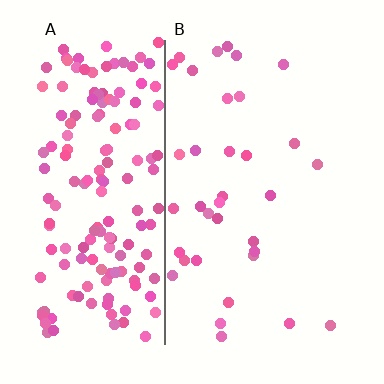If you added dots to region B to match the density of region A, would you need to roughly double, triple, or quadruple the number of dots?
Approximately quadruple.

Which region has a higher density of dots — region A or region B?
A (the left).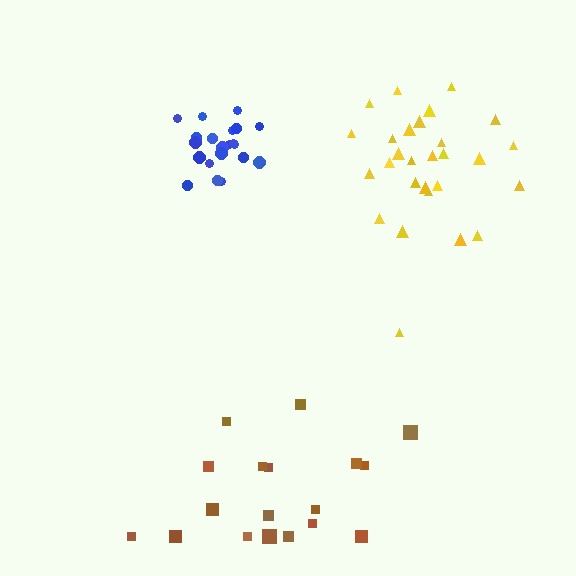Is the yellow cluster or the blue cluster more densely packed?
Blue.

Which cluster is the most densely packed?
Blue.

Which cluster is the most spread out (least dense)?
Brown.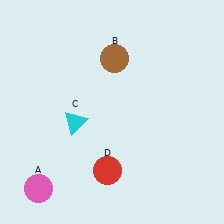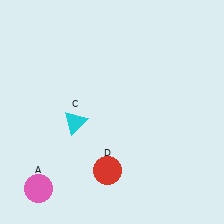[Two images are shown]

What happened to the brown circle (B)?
The brown circle (B) was removed in Image 2. It was in the top-right area of Image 1.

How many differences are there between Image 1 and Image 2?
There is 1 difference between the two images.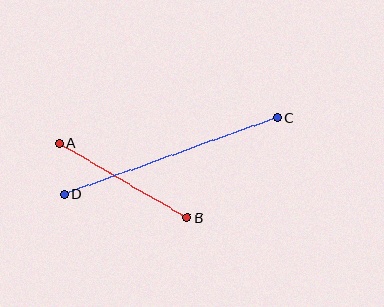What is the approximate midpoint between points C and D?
The midpoint is at approximately (171, 156) pixels.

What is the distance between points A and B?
The distance is approximately 148 pixels.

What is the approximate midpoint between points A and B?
The midpoint is at approximately (123, 180) pixels.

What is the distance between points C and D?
The distance is approximately 226 pixels.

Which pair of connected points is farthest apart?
Points C and D are farthest apart.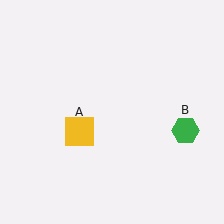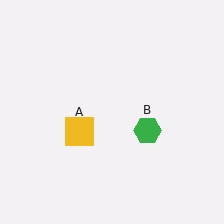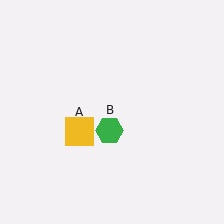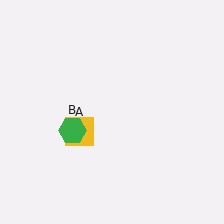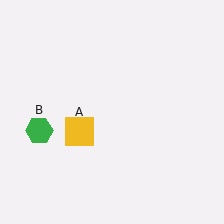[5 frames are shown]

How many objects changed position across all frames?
1 object changed position: green hexagon (object B).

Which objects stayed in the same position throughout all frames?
Yellow square (object A) remained stationary.